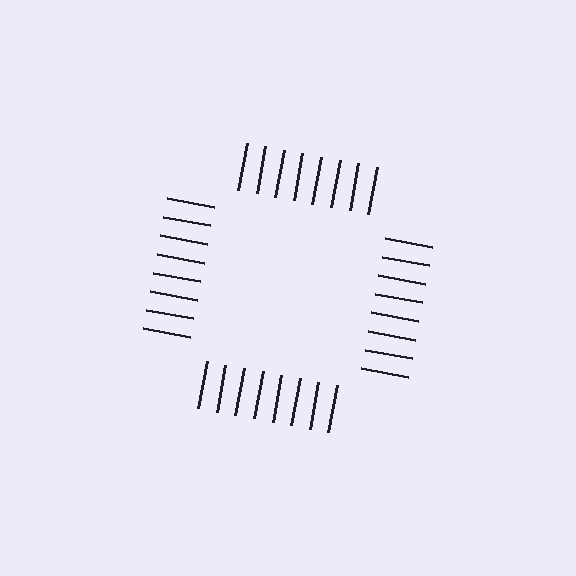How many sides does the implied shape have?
4 sides — the line-ends trace a square.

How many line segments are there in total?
32 — 8 along each of the 4 edges.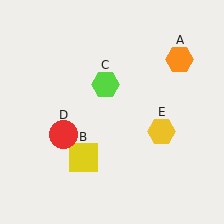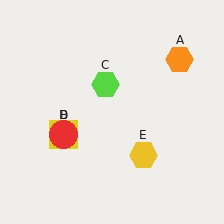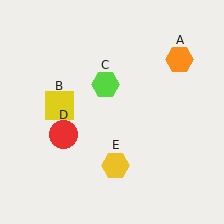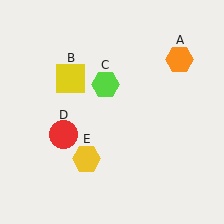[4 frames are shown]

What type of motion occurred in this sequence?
The yellow square (object B), yellow hexagon (object E) rotated clockwise around the center of the scene.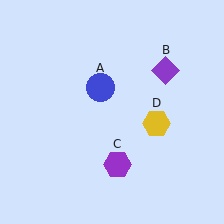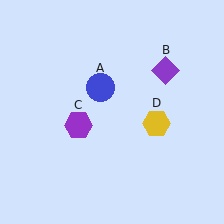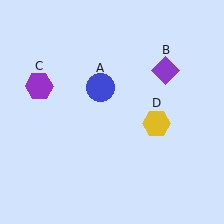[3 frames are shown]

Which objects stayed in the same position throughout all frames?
Blue circle (object A) and purple diamond (object B) and yellow hexagon (object D) remained stationary.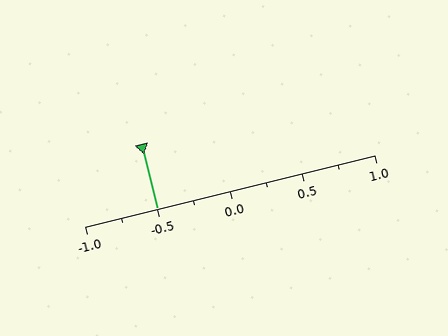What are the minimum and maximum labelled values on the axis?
The axis runs from -1.0 to 1.0.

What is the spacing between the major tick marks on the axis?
The major ticks are spaced 0.5 apart.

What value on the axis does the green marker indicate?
The marker indicates approximately -0.5.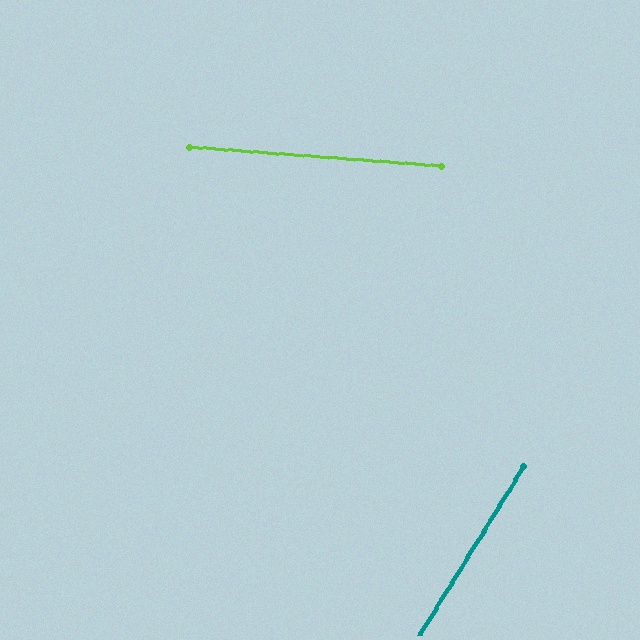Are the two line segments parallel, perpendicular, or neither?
Neither parallel nor perpendicular — they differ by about 62°.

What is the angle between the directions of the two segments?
Approximately 62 degrees.